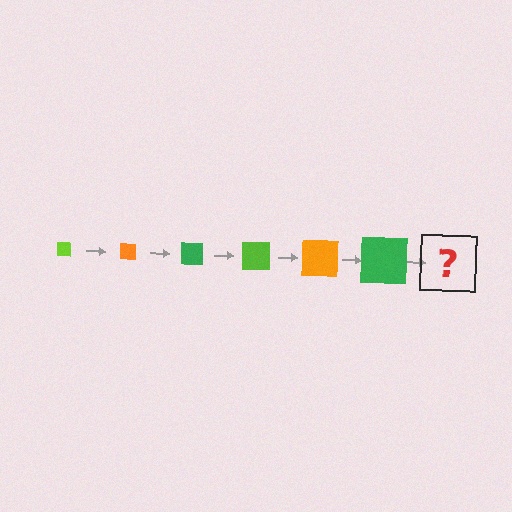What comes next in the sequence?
The next element should be a lime square, larger than the previous one.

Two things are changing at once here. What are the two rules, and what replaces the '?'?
The two rules are that the square grows larger each step and the color cycles through lime, orange, and green. The '?' should be a lime square, larger than the previous one.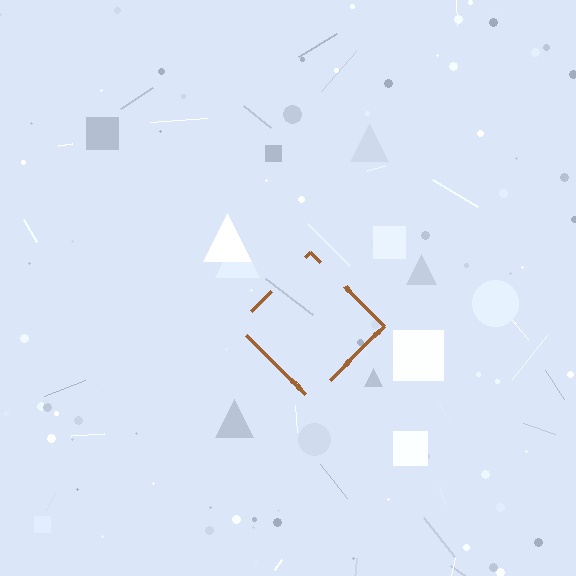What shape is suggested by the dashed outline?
The dashed outline suggests a diamond.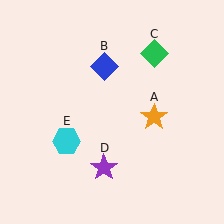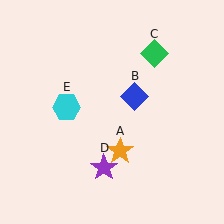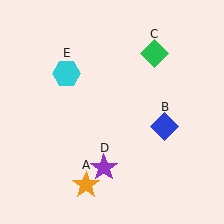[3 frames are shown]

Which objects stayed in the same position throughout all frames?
Green diamond (object C) and purple star (object D) remained stationary.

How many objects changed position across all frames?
3 objects changed position: orange star (object A), blue diamond (object B), cyan hexagon (object E).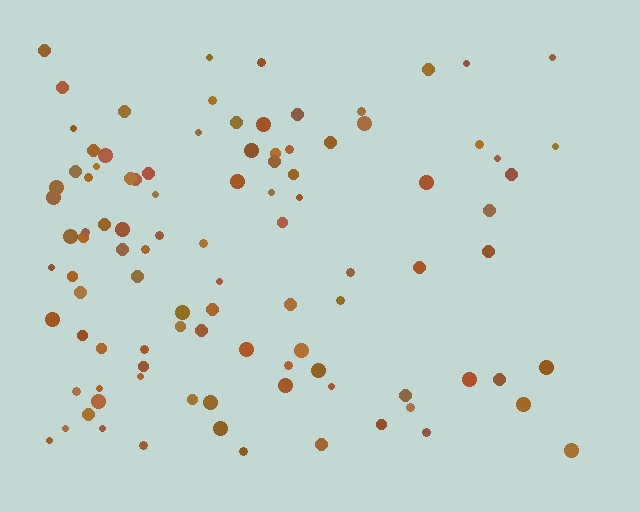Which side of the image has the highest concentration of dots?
The left.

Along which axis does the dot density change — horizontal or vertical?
Horizontal.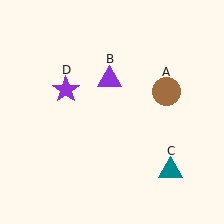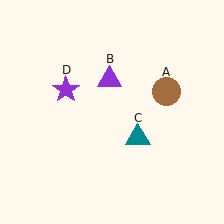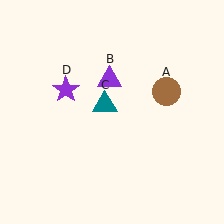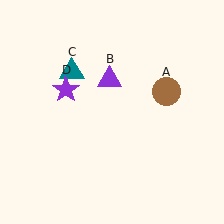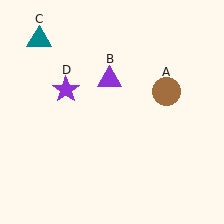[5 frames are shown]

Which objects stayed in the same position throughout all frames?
Brown circle (object A) and purple triangle (object B) and purple star (object D) remained stationary.